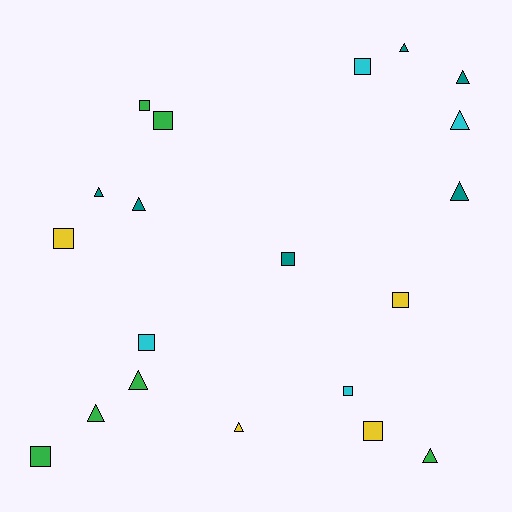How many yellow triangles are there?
There is 1 yellow triangle.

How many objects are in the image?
There are 20 objects.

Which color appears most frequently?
Teal, with 6 objects.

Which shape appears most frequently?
Triangle, with 10 objects.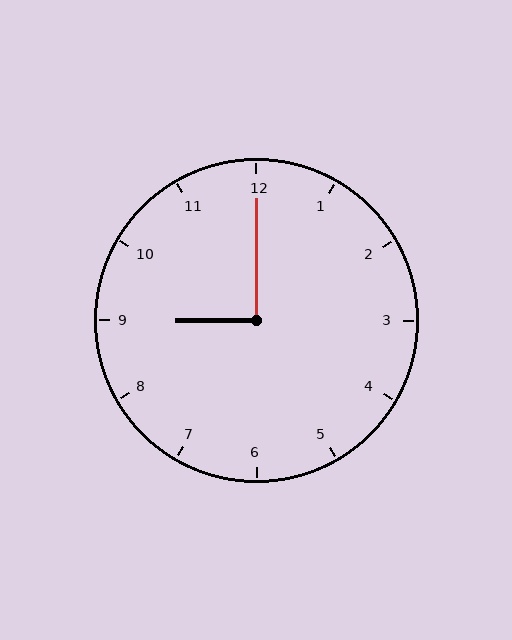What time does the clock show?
9:00.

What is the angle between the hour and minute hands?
Approximately 90 degrees.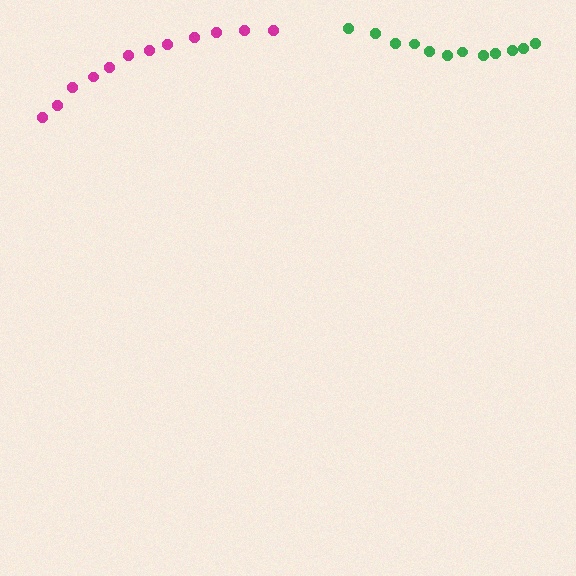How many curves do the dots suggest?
There are 2 distinct paths.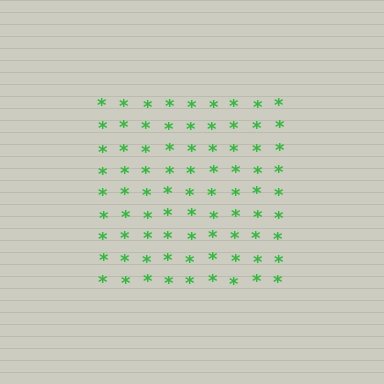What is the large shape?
The large shape is a square.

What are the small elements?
The small elements are asterisks.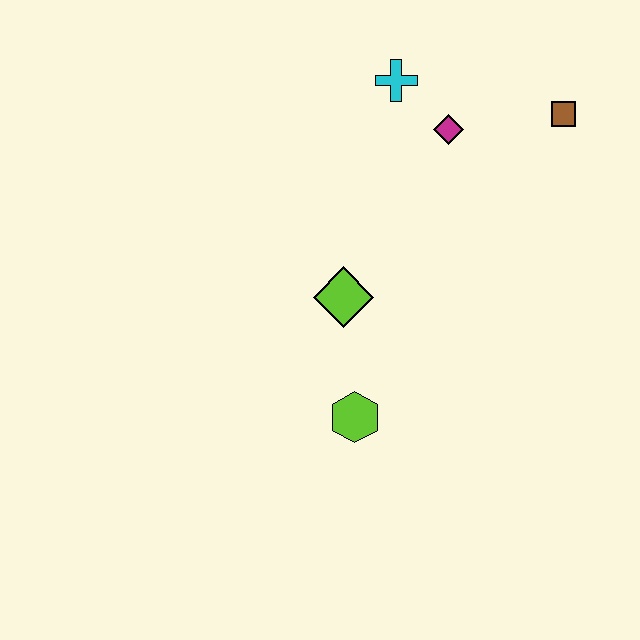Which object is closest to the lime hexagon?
The lime diamond is closest to the lime hexagon.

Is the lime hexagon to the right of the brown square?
No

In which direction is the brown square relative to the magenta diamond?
The brown square is to the right of the magenta diamond.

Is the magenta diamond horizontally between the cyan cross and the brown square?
Yes